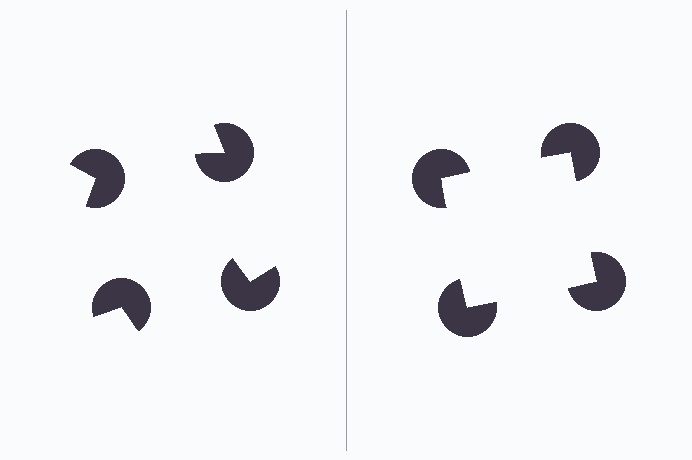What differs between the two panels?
The pac-man discs are positioned identically on both sides; only the wedge orientations differ. On the right they align to a square; on the left they are misaligned.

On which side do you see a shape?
An illusory square appears on the right side. On the left side the wedge cuts are rotated, so no coherent shape forms.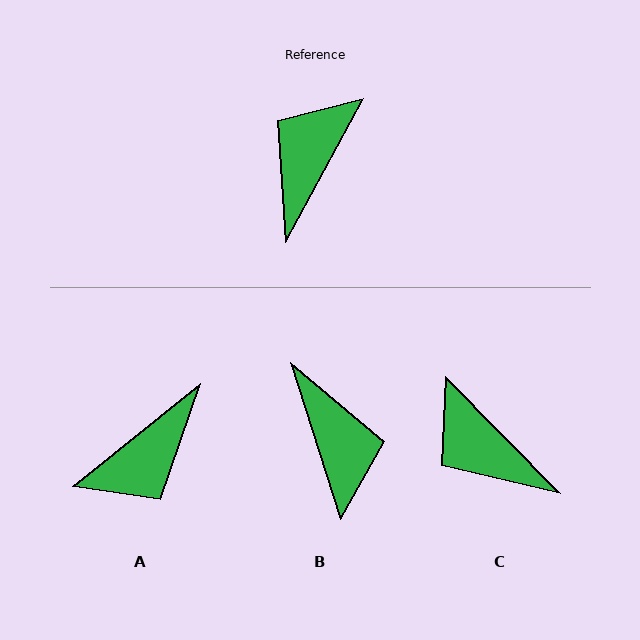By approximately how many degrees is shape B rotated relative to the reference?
Approximately 134 degrees clockwise.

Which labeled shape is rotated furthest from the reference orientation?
A, about 157 degrees away.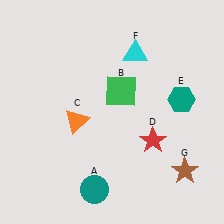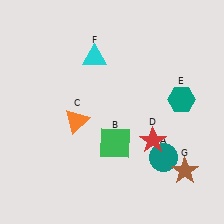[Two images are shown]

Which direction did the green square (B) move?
The green square (B) moved down.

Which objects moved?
The objects that moved are: the teal circle (A), the green square (B), the cyan triangle (F).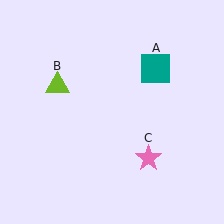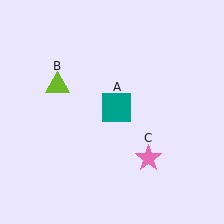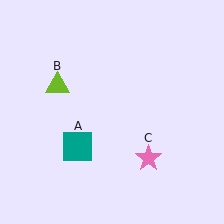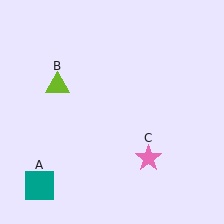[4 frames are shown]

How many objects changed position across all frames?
1 object changed position: teal square (object A).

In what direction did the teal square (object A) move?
The teal square (object A) moved down and to the left.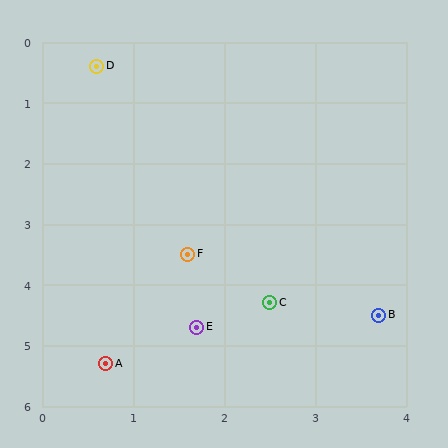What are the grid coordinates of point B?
Point B is at approximately (3.7, 4.5).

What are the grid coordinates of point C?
Point C is at approximately (2.5, 4.3).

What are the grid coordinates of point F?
Point F is at approximately (1.6, 3.5).